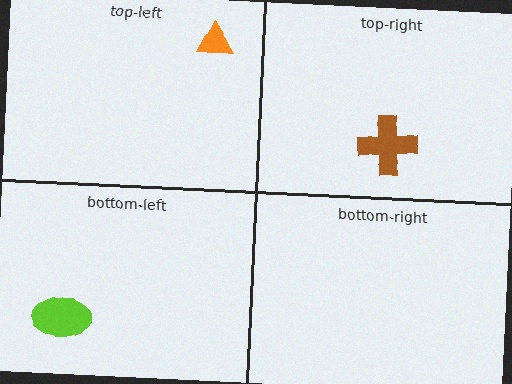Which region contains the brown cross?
The top-right region.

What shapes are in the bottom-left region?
The lime ellipse.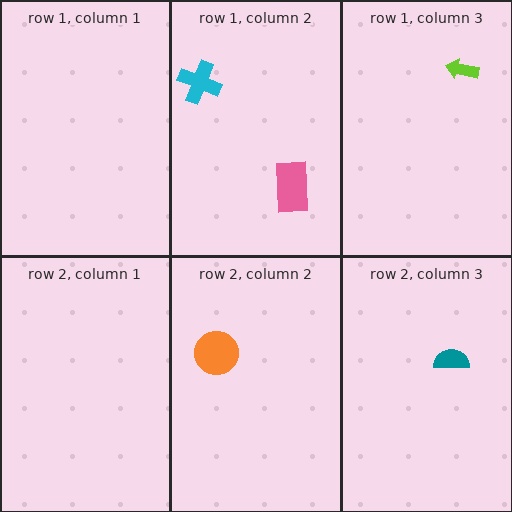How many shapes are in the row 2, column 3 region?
1.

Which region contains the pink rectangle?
The row 1, column 2 region.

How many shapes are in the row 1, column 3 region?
1.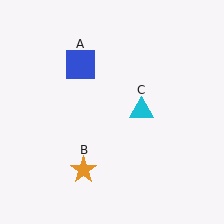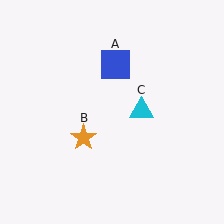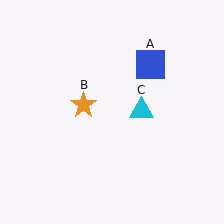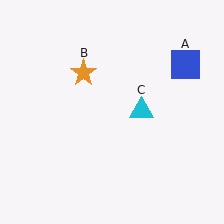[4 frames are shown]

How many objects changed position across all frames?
2 objects changed position: blue square (object A), orange star (object B).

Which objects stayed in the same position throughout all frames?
Cyan triangle (object C) remained stationary.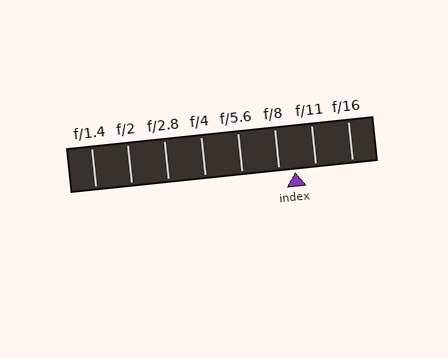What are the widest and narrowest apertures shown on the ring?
The widest aperture shown is f/1.4 and the narrowest is f/16.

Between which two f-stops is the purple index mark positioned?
The index mark is between f/8 and f/11.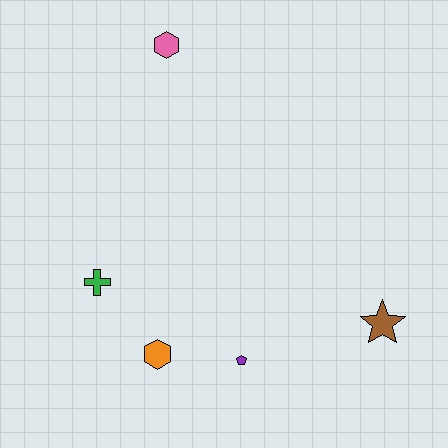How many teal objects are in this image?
There are no teal objects.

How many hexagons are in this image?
There are 2 hexagons.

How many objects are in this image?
There are 5 objects.